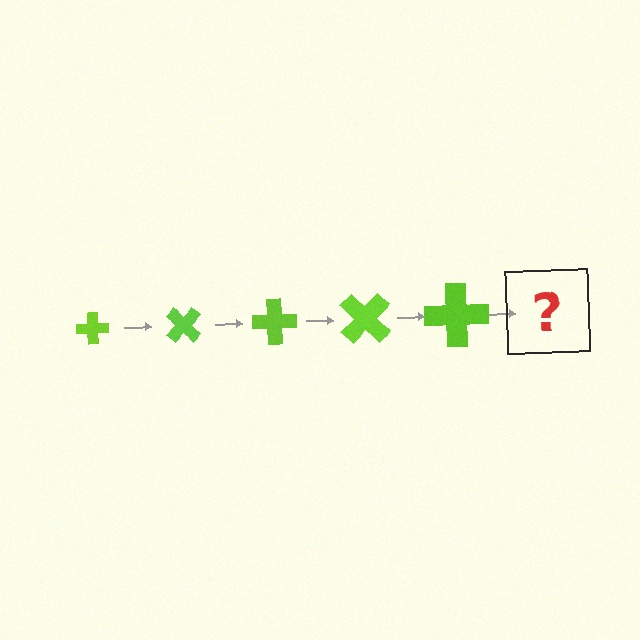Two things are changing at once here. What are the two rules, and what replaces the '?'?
The two rules are that the cross grows larger each step and it rotates 45 degrees each step. The '?' should be a cross, larger than the previous one and rotated 225 degrees from the start.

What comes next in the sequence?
The next element should be a cross, larger than the previous one and rotated 225 degrees from the start.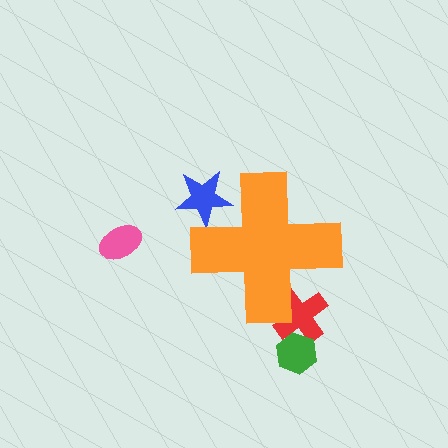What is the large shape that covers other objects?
An orange cross.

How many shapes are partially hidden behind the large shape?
2 shapes are partially hidden.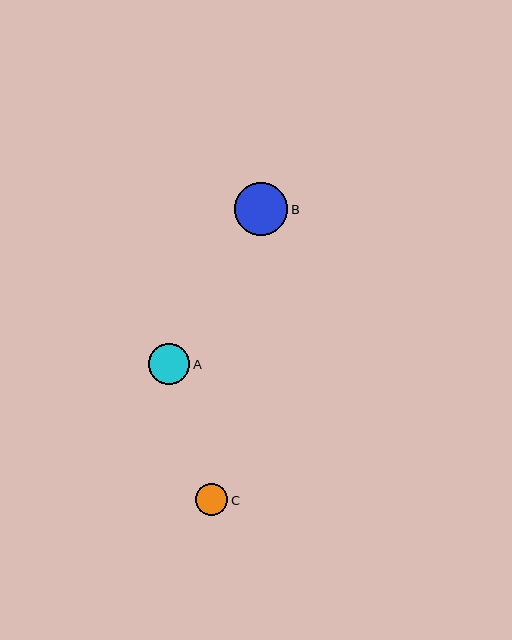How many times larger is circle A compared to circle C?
Circle A is approximately 1.3 times the size of circle C.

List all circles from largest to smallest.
From largest to smallest: B, A, C.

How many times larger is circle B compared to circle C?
Circle B is approximately 1.7 times the size of circle C.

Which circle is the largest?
Circle B is the largest with a size of approximately 53 pixels.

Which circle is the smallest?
Circle C is the smallest with a size of approximately 32 pixels.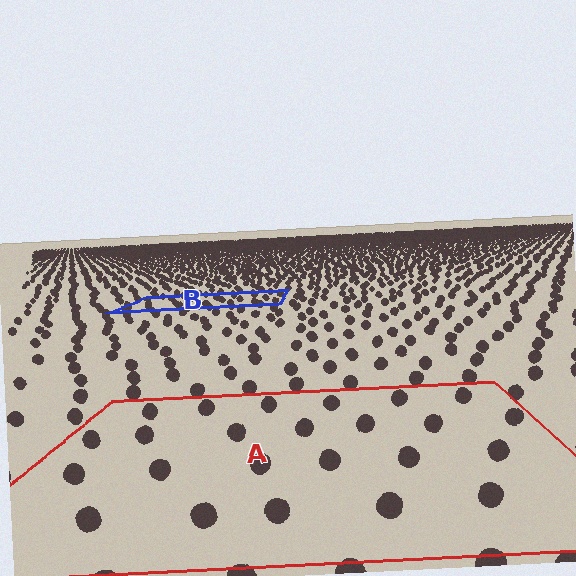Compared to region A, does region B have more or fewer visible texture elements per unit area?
Region B has more texture elements per unit area — they are packed more densely because it is farther away.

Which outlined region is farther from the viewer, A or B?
Region B is farther from the viewer — the texture elements inside it appear smaller and more densely packed.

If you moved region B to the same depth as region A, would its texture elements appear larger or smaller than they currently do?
They would appear larger. At a closer depth, the same texture elements are projected at a bigger on-screen size.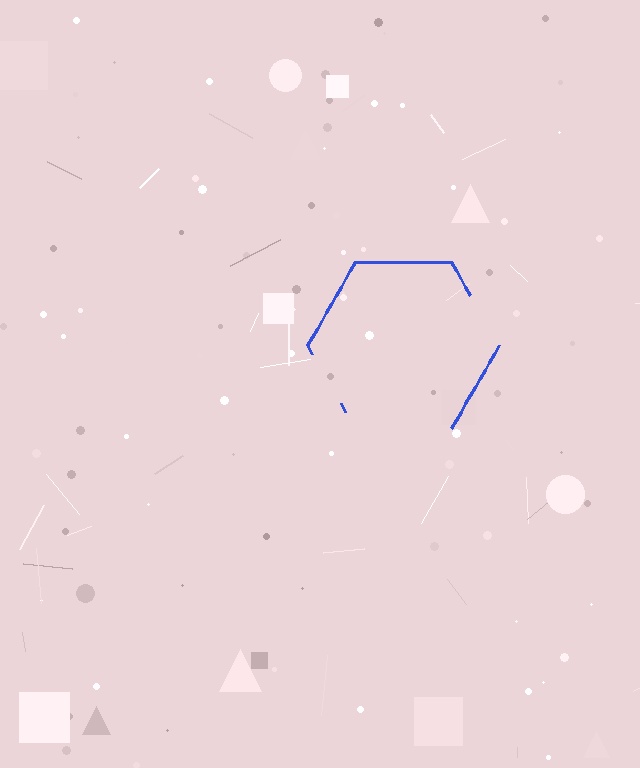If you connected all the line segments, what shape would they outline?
They would outline a hexagon.